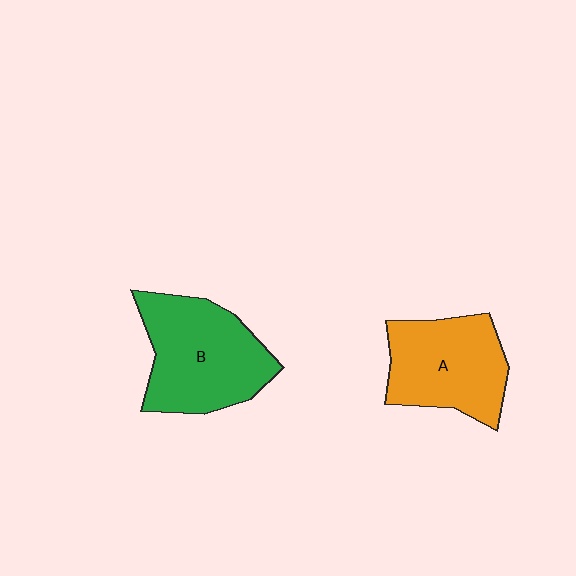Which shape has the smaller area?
Shape A (orange).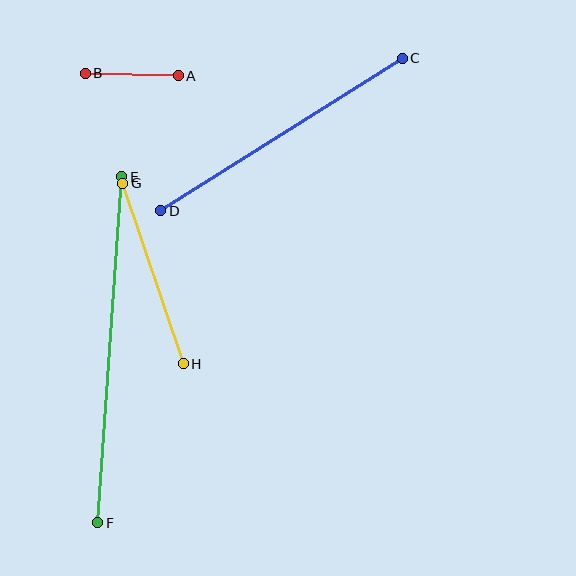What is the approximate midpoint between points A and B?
The midpoint is at approximately (132, 74) pixels.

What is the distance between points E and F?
The distance is approximately 347 pixels.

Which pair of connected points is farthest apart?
Points E and F are farthest apart.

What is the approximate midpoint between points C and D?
The midpoint is at approximately (281, 134) pixels.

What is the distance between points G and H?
The distance is approximately 190 pixels.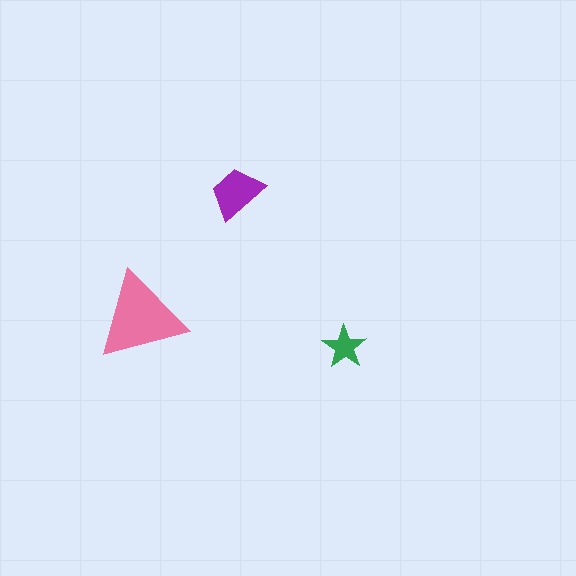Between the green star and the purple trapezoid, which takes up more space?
The purple trapezoid.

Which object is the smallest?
The green star.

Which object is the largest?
The pink triangle.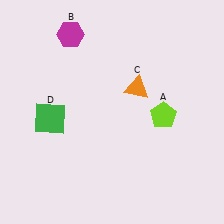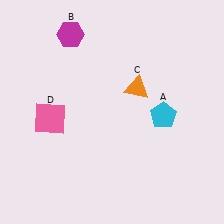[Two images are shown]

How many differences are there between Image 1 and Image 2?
There are 2 differences between the two images.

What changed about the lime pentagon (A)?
In Image 1, A is lime. In Image 2, it changed to cyan.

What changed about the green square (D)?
In Image 1, D is green. In Image 2, it changed to pink.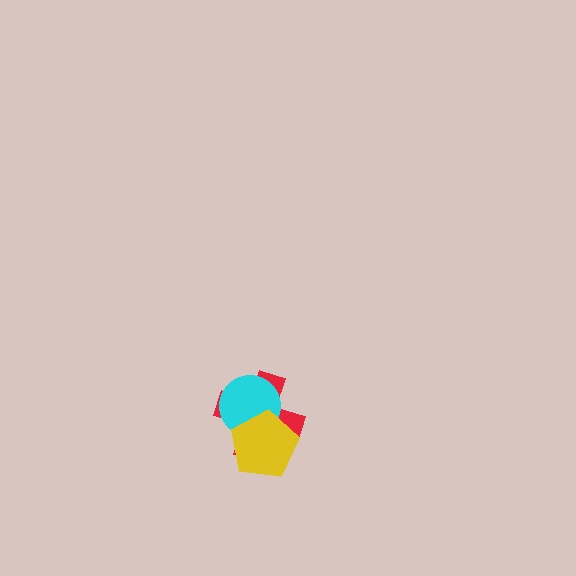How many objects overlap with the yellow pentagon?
2 objects overlap with the yellow pentagon.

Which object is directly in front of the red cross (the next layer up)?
The cyan circle is directly in front of the red cross.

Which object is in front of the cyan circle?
The yellow pentagon is in front of the cyan circle.